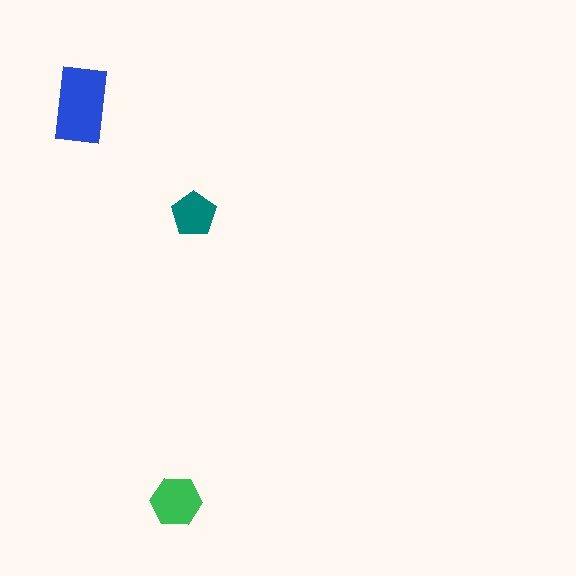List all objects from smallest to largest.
The teal pentagon, the green hexagon, the blue rectangle.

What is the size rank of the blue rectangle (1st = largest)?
1st.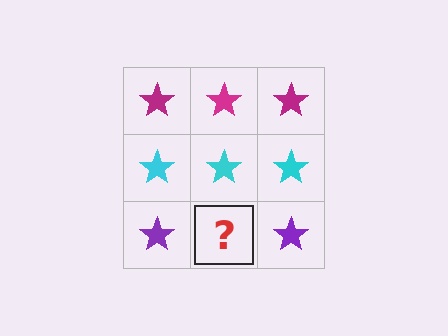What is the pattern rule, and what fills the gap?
The rule is that each row has a consistent color. The gap should be filled with a purple star.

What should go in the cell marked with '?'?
The missing cell should contain a purple star.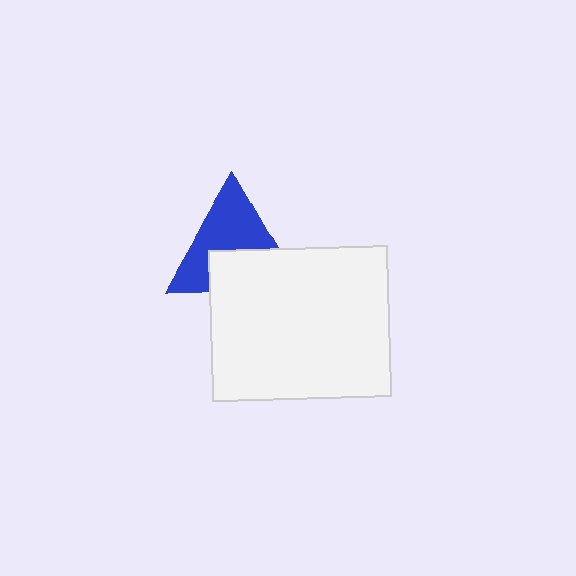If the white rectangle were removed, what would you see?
You would see the complete blue triangle.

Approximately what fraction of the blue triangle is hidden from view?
Roughly 41% of the blue triangle is hidden behind the white rectangle.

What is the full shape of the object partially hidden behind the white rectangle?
The partially hidden object is a blue triangle.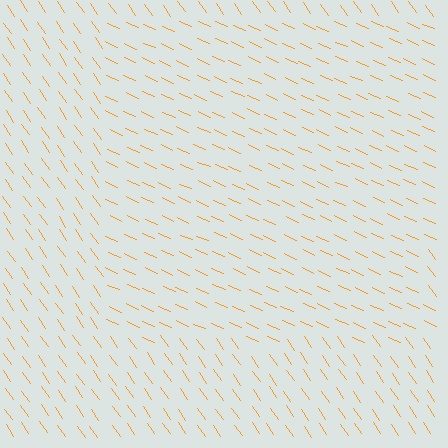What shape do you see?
I see a rectangle.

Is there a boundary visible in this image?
Yes, there is a texture boundary formed by a change in line orientation.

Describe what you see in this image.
The image is filled with small orange line segments. A rectangle region in the image has lines oriented differently from the surrounding lines, creating a visible texture boundary.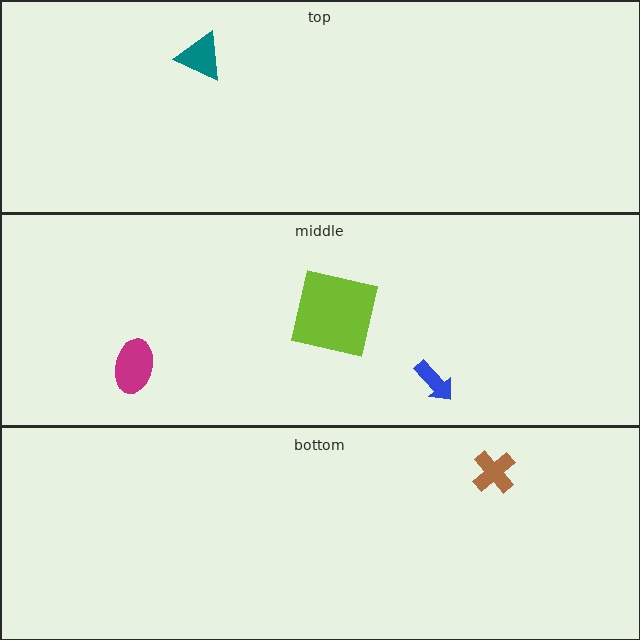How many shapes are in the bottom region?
1.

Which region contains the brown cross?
The bottom region.